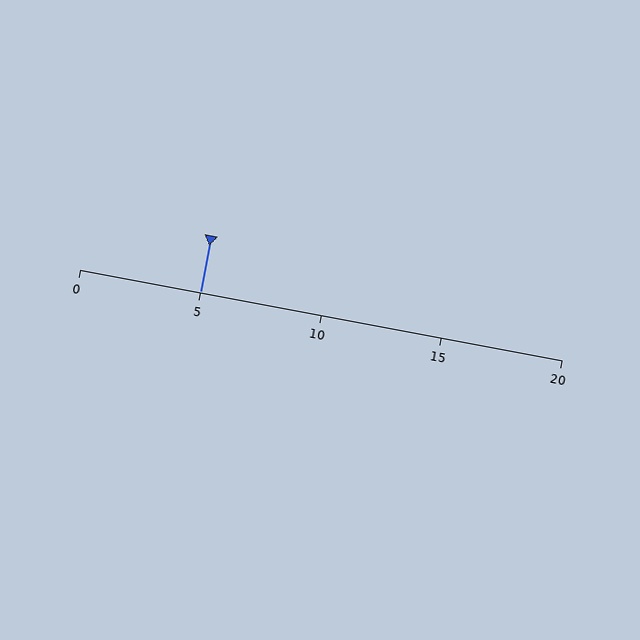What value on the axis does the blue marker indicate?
The marker indicates approximately 5.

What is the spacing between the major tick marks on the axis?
The major ticks are spaced 5 apart.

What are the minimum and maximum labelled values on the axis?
The axis runs from 0 to 20.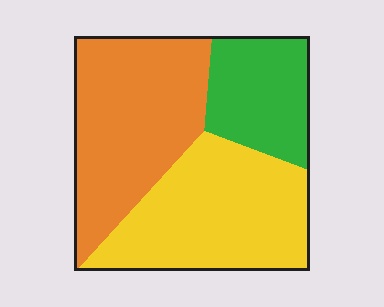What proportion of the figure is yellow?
Yellow covers roughly 40% of the figure.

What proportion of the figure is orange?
Orange takes up between a third and a half of the figure.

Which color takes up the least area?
Green, at roughly 20%.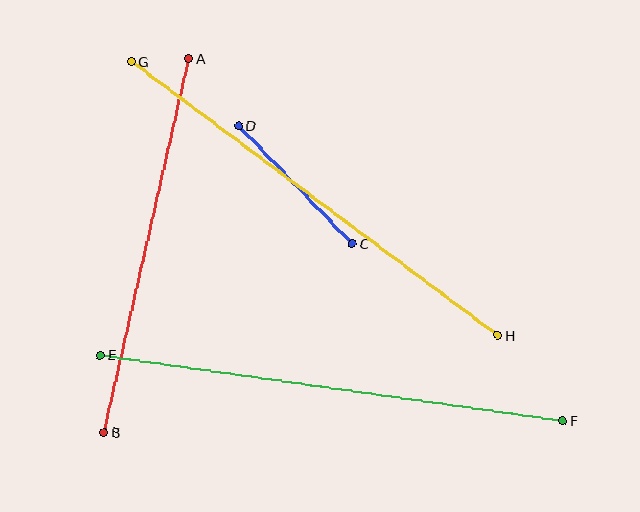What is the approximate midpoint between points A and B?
The midpoint is at approximately (146, 245) pixels.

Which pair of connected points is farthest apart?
Points E and F are farthest apart.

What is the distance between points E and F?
The distance is approximately 467 pixels.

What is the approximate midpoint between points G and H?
The midpoint is at approximately (314, 198) pixels.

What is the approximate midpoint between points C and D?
The midpoint is at approximately (295, 185) pixels.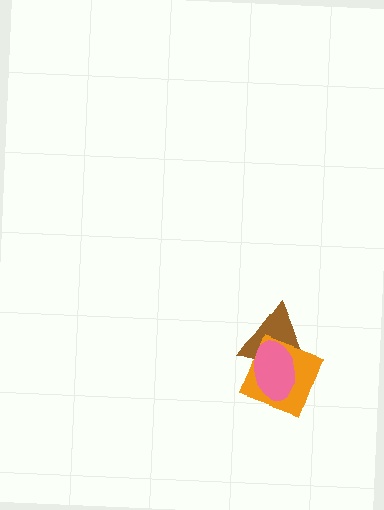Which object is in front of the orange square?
The pink ellipse is in front of the orange square.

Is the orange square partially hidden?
Yes, it is partially covered by another shape.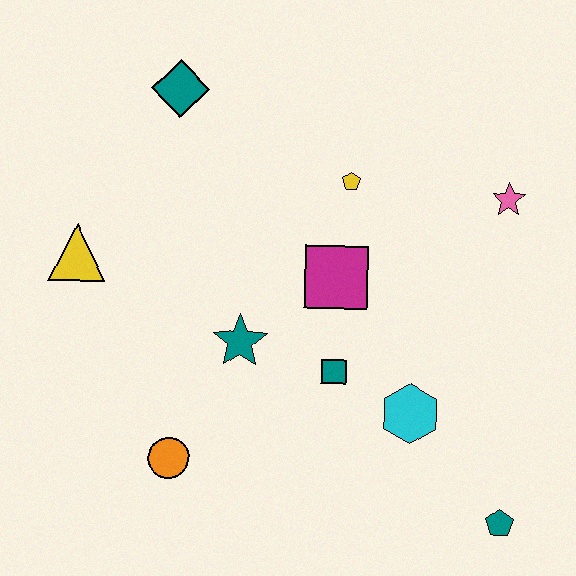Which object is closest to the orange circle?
The teal star is closest to the orange circle.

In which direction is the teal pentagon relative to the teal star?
The teal pentagon is to the right of the teal star.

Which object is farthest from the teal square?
The teal diamond is farthest from the teal square.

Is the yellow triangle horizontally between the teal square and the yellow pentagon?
No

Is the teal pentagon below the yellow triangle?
Yes